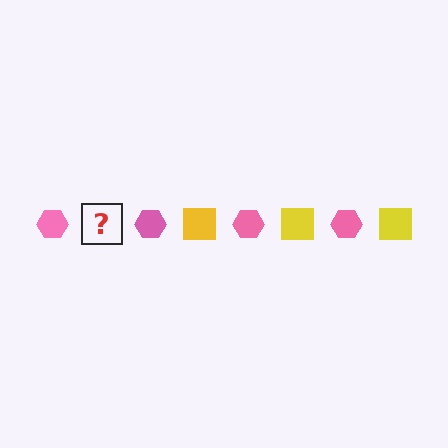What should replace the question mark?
The question mark should be replaced with a yellow square.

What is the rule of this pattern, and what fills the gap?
The rule is that the pattern alternates between pink hexagon and yellow square. The gap should be filled with a yellow square.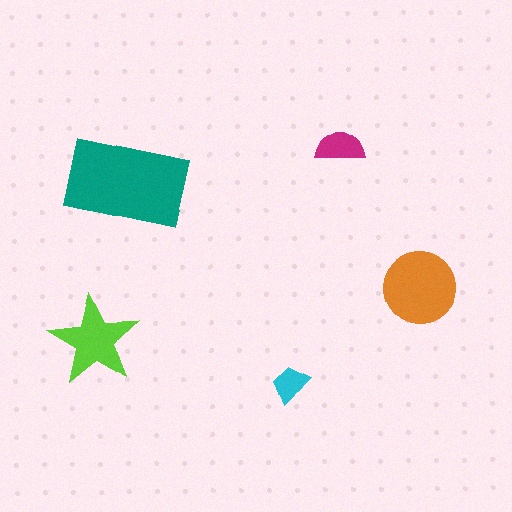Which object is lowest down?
The cyan trapezoid is bottommost.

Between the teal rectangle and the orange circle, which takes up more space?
The teal rectangle.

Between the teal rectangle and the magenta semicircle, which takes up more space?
The teal rectangle.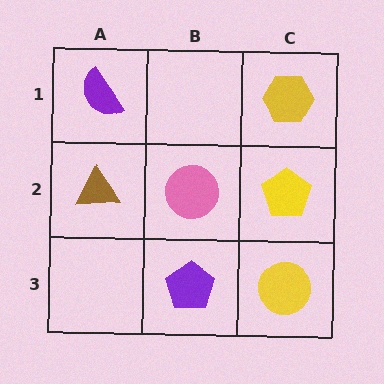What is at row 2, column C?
A yellow pentagon.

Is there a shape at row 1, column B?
No, that cell is empty.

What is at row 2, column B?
A pink circle.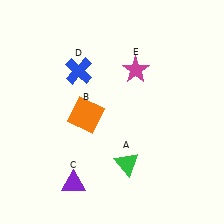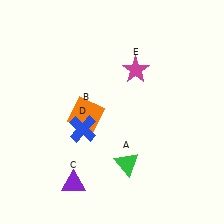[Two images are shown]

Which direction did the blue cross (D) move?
The blue cross (D) moved down.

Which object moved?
The blue cross (D) moved down.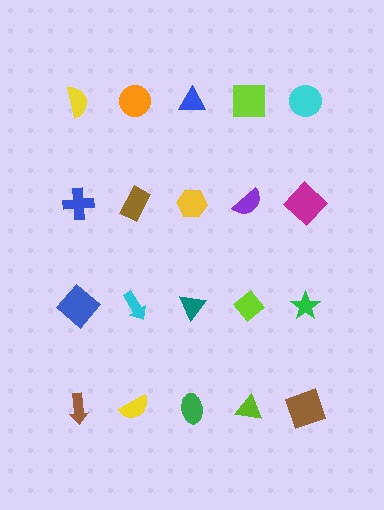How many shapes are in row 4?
5 shapes.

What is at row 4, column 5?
A brown square.